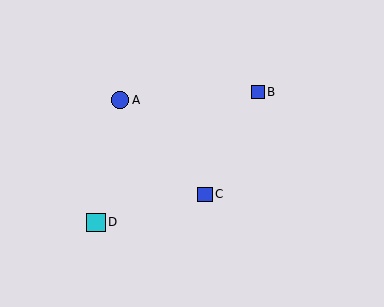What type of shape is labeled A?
Shape A is a blue circle.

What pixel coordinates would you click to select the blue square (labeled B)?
Click at (258, 92) to select the blue square B.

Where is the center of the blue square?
The center of the blue square is at (258, 92).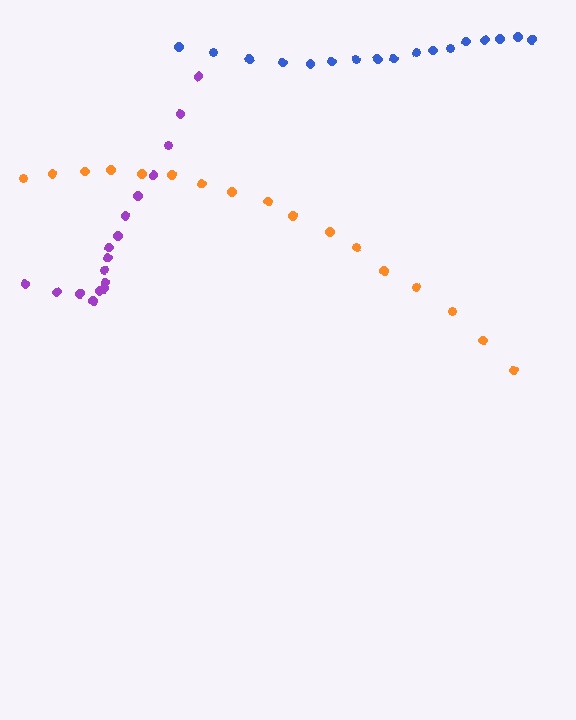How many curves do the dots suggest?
There are 3 distinct paths.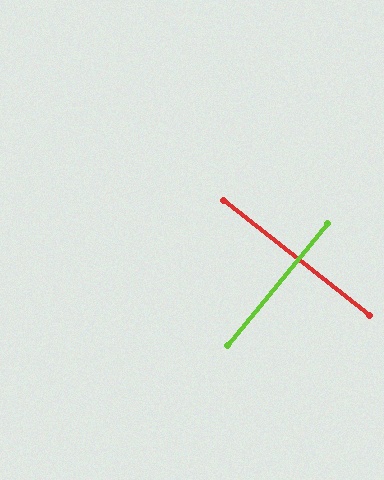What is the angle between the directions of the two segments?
Approximately 89 degrees.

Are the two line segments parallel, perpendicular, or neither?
Perpendicular — they meet at approximately 89°.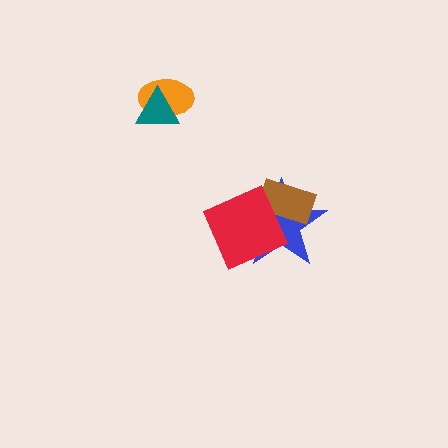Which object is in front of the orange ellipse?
The teal triangle is in front of the orange ellipse.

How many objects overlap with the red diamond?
2 objects overlap with the red diamond.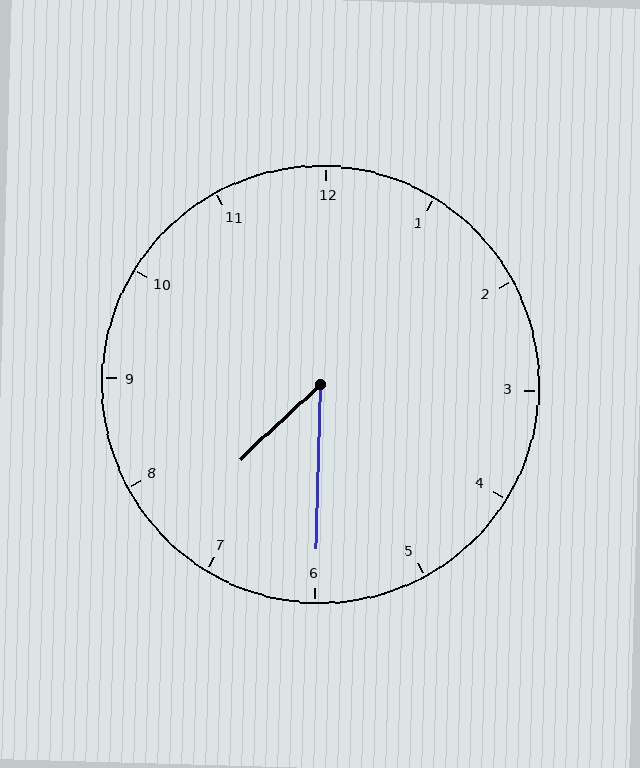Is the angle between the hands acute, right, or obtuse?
It is acute.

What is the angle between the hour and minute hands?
Approximately 45 degrees.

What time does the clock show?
7:30.